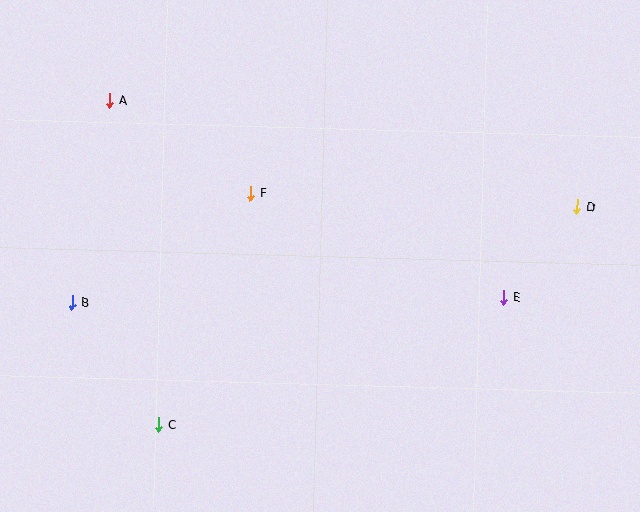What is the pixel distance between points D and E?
The distance between D and E is 117 pixels.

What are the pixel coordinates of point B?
Point B is at (72, 302).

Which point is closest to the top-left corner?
Point A is closest to the top-left corner.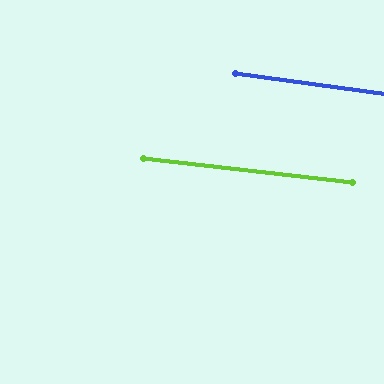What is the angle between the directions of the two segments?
Approximately 1 degree.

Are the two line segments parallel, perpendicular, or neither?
Parallel — their directions differ by only 1.4°.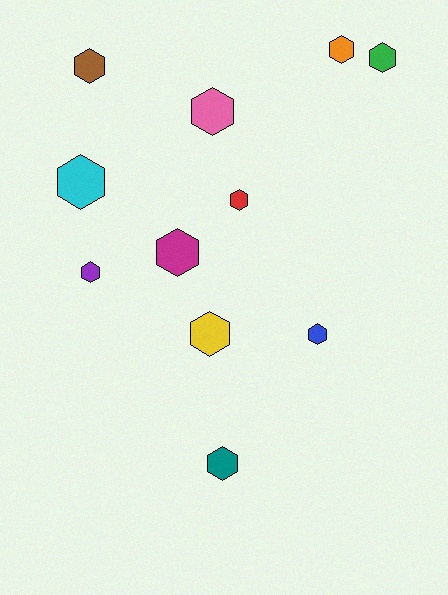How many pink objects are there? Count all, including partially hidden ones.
There is 1 pink object.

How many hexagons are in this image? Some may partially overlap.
There are 11 hexagons.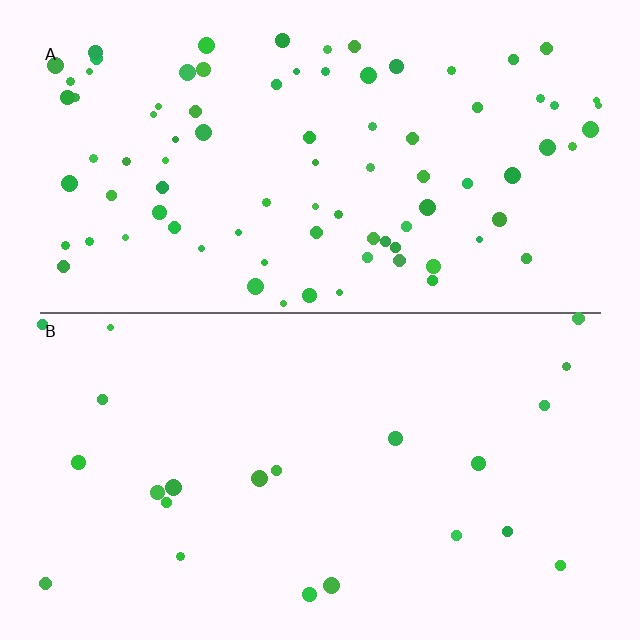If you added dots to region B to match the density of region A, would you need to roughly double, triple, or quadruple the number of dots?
Approximately quadruple.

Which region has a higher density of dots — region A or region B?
A (the top).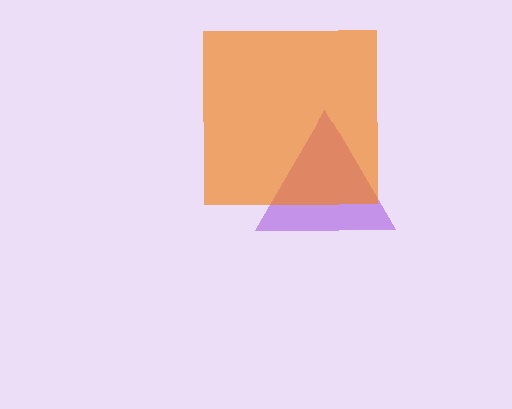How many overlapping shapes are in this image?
There are 2 overlapping shapes in the image.